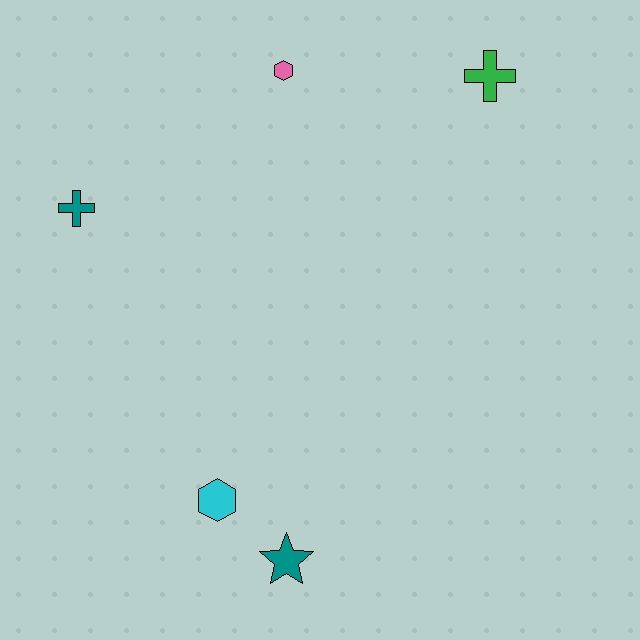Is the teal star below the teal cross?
Yes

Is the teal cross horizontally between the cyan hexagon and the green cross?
No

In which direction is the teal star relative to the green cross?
The teal star is below the green cross.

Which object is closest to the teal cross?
The pink hexagon is closest to the teal cross.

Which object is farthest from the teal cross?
The green cross is farthest from the teal cross.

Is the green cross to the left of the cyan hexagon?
No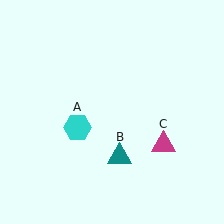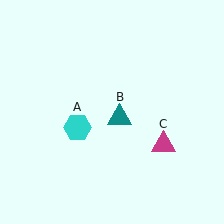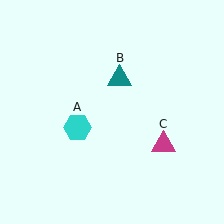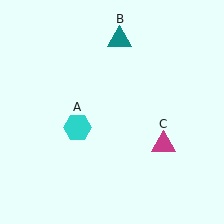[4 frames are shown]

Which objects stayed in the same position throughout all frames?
Cyan hexagon (object A) and magenta triangle (object C) remained stationary.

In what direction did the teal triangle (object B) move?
The teal triangle (object B) moved up.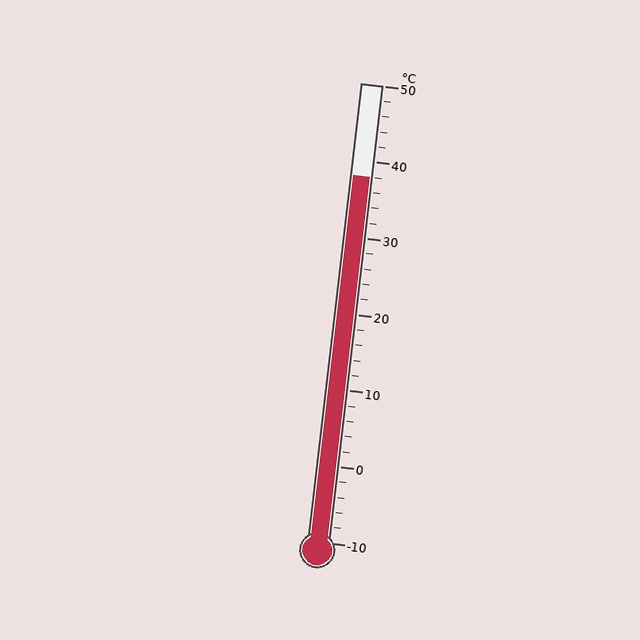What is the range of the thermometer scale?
The thermometer scale ranges from -10°C to 50°C.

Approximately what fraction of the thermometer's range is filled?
The thermometer is filled to approximately 80% of its range.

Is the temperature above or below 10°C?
The temperature is above 10°C.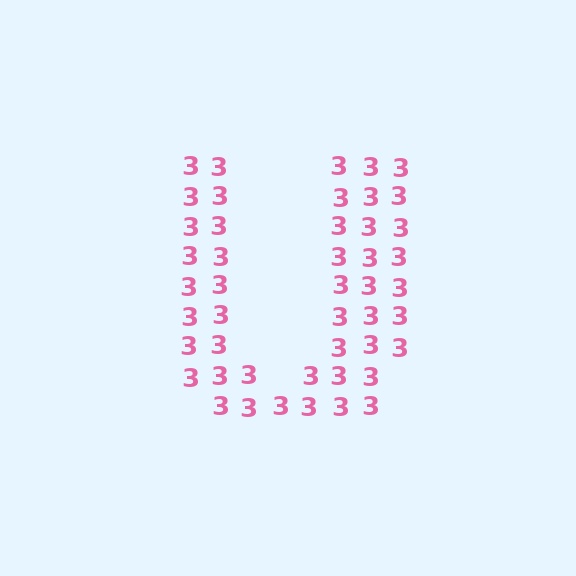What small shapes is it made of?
It is made of small digit 3's.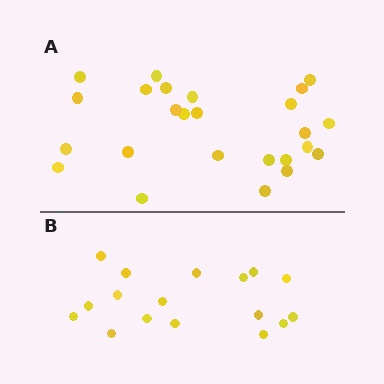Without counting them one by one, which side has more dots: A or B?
Region A (the top region) has more dots.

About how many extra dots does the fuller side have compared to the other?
Region A has roughly 8 or so more dots than region B.